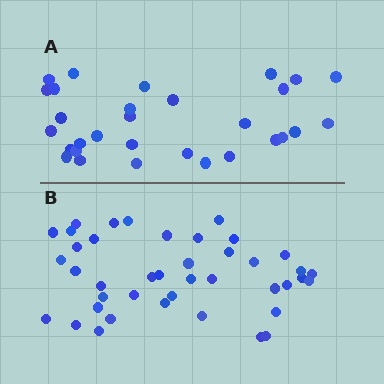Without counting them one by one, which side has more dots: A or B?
Region B (the bottom region) has more dots.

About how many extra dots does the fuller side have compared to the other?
Region B has roughly 12 or so more dots than region A.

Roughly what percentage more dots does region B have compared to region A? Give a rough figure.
About 35% more.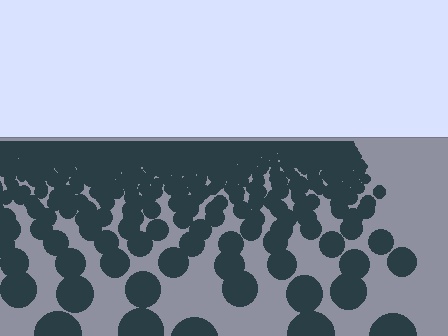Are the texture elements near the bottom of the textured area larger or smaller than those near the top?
Larger. Near the bottom, elements are closer to the viewer and appear at a bigger on-screen size.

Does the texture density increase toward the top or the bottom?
Density increases toward the top.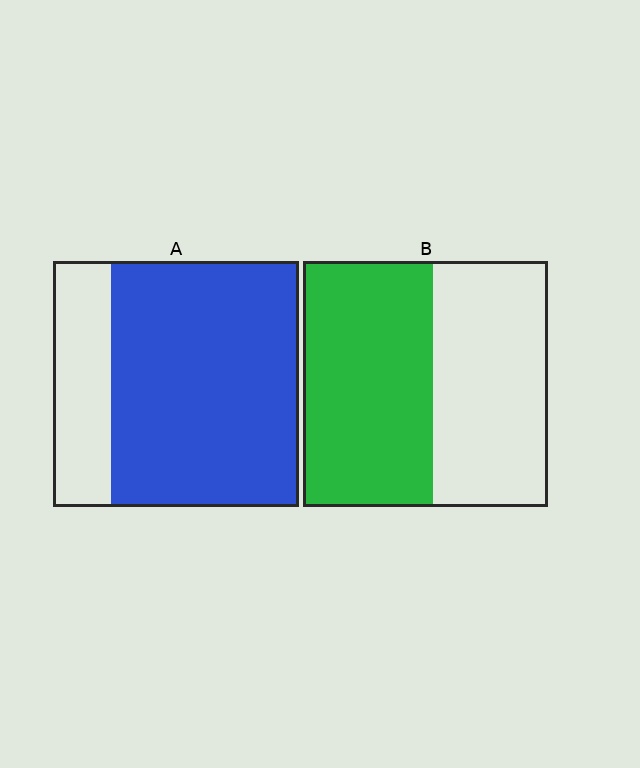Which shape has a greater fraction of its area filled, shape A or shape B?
Shape A.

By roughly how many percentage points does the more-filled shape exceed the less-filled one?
By roughly 25 percentage points (A over B).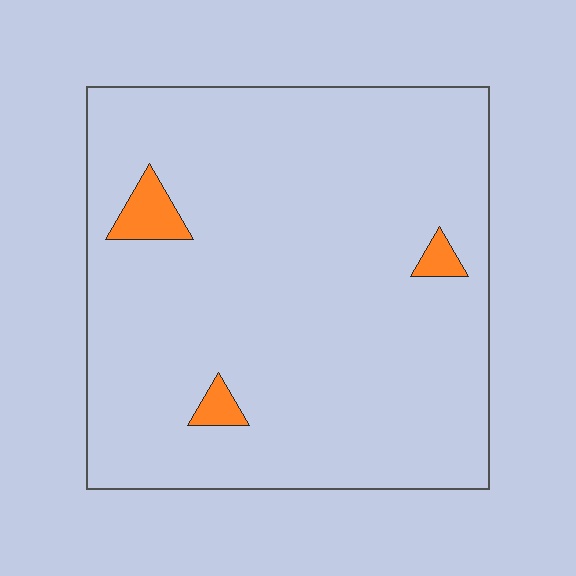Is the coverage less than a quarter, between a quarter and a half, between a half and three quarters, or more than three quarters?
Less than a quarter.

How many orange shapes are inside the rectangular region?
3.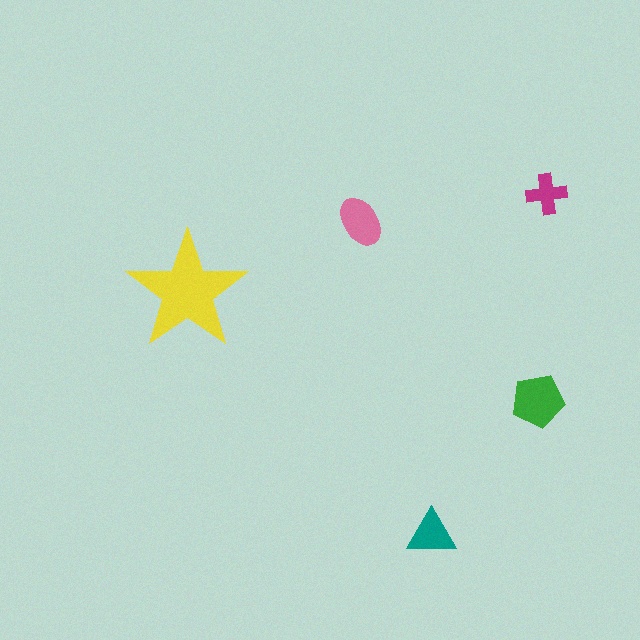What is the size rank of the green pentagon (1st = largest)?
2nd.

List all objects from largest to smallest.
The yellow star, the green pentagon, the pink ellipse, the teal triangle, the magenta cross.